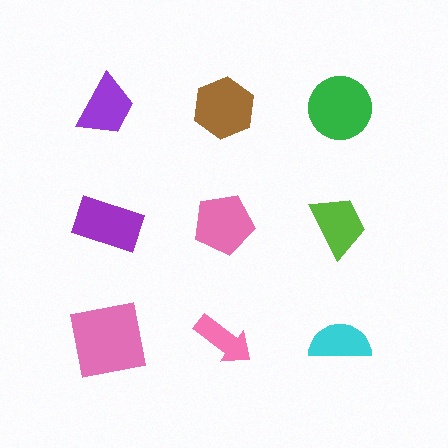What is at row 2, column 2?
A pink pentagon.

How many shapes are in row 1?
3 shapes.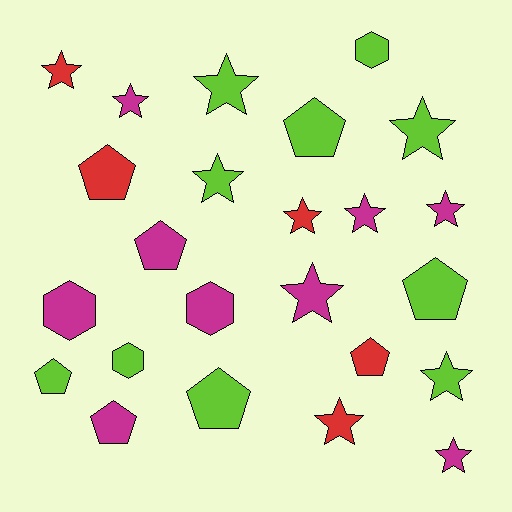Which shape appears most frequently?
Star, with 12 objects.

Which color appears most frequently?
Lime, with 10 objects.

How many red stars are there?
There are 3 red stars.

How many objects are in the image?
There are 24 objects.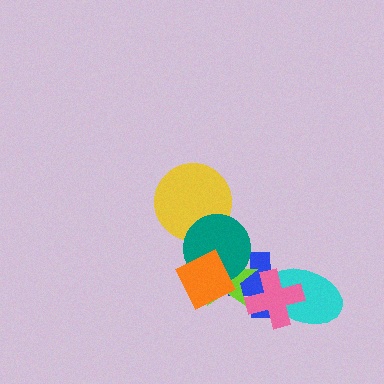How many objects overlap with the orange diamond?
3 objects overlap with the orange diamond.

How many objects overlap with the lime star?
4 objects overlap with the lime star.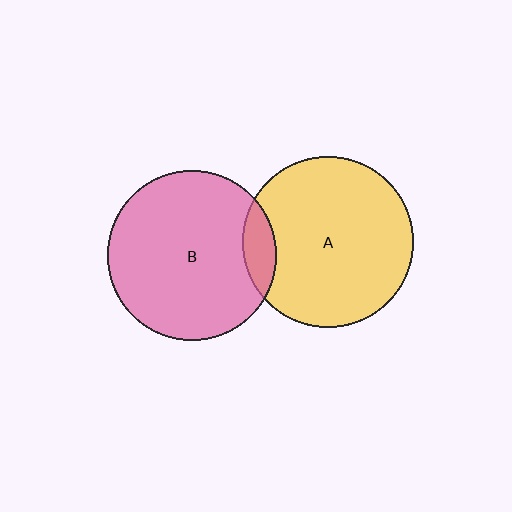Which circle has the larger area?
Circle A (yellow).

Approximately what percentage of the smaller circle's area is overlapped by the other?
Approximately 10%.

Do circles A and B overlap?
Yes.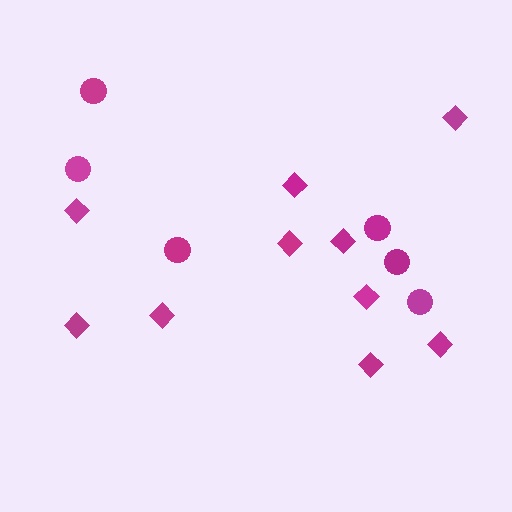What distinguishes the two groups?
There are 2 groups: one group of circles (6) and one group of diamonds (10).